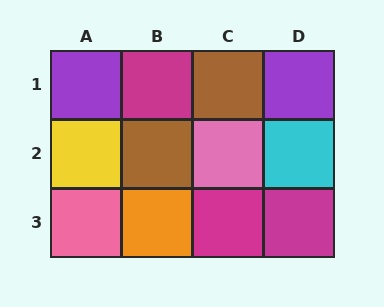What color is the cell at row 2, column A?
Yellow.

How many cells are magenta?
3 cells are magenta.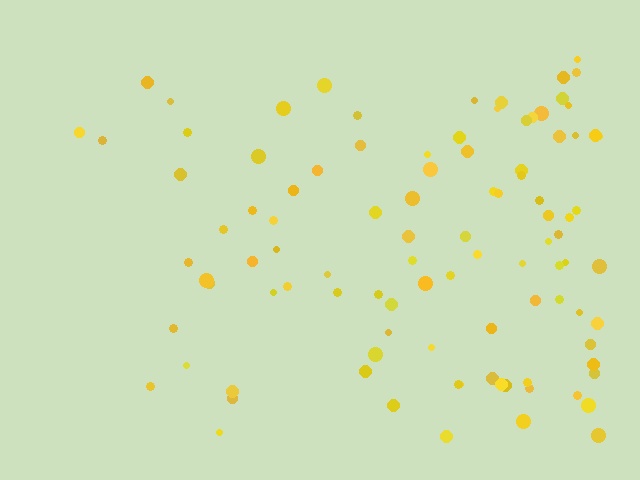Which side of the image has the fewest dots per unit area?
The left.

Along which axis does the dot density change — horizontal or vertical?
Horizontal.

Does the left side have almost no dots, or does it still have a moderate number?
Still a moderate number, just noticeably fewer than the right.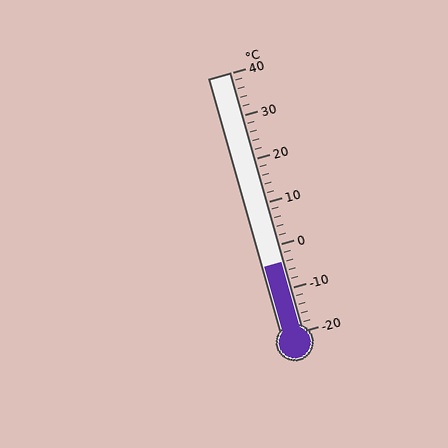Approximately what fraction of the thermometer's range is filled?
The thermometer is filled to approximately 25% of its range.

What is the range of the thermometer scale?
The thermometer scale ranges from -20°C to 40°C.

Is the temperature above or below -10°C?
The temperature is above -10°C.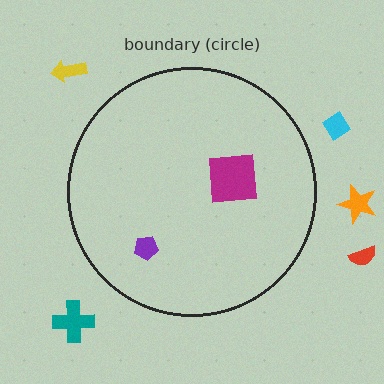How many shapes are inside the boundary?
2 inside, 5 outside.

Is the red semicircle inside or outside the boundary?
Outside.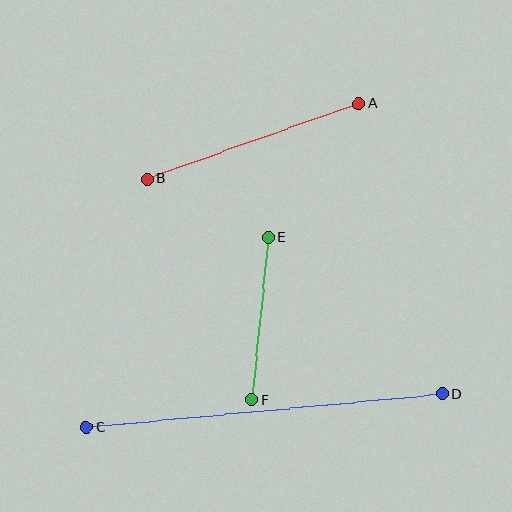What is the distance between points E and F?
The distance is approximately 163 pixels.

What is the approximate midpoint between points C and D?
The midpoint is at approximately (264, 411) pixels.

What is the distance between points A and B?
The distance is approximately 224 pixels.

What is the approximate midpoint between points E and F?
The midpoint is at approximately (260, 318) pixels.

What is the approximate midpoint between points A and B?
The midpoint is at approximately (253, 141) pixels.